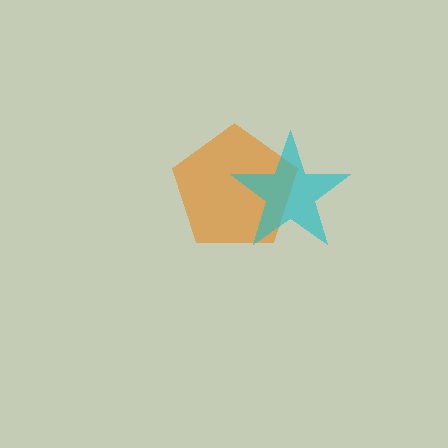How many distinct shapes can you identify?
There are 2 distinct shapes: an orange pentagon, a cyan star.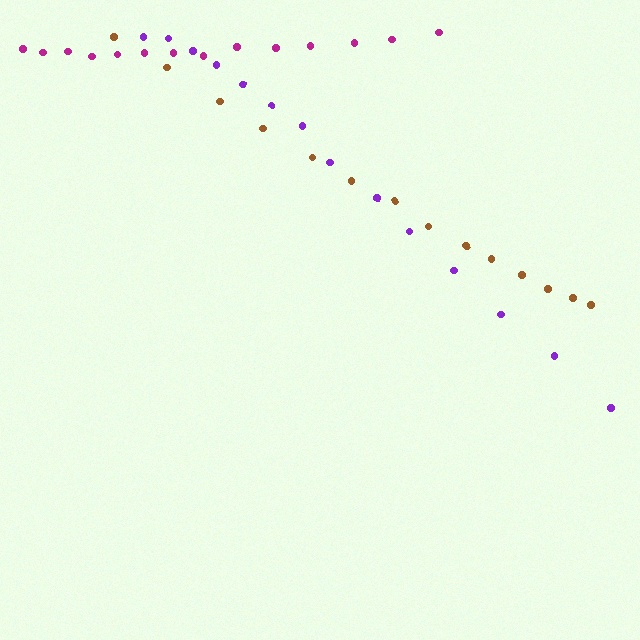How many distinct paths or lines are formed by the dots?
There are 3 distinct paths.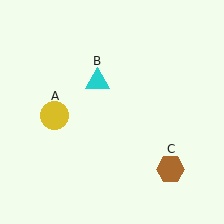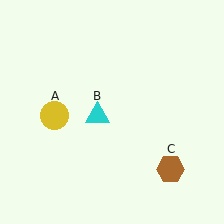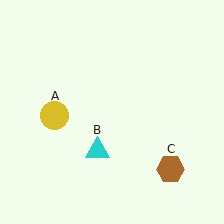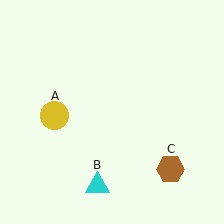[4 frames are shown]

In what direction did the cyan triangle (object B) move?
The cyan triangle (object B) moved down.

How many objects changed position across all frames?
1 object changed position: cyan triangle (object B).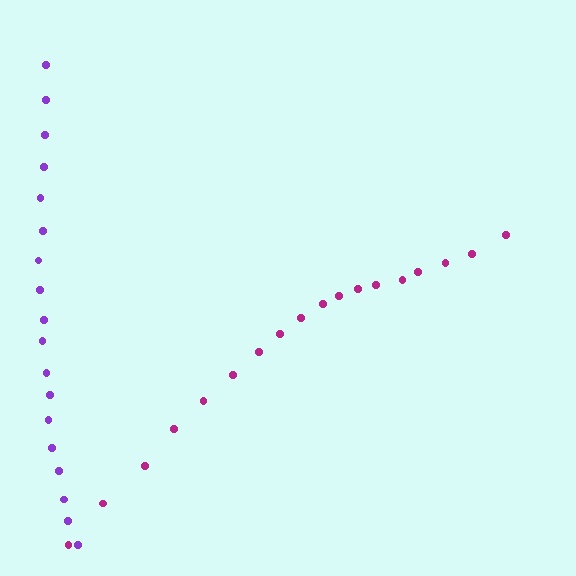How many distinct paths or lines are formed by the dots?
There are 2 distinct paths.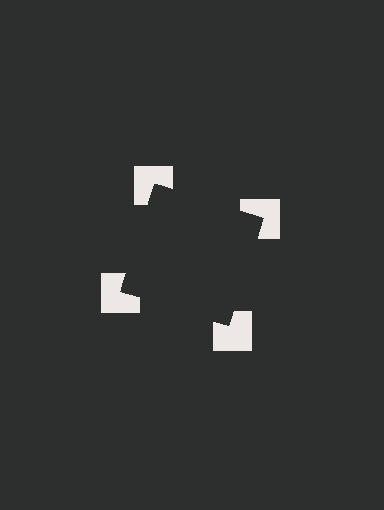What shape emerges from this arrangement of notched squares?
An illusory square — its edges are inferred from the aligned wedge cuts in the notched squares, not physically drawn.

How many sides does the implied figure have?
4 sides.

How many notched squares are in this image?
There are 4 — one at each vertex of the illusory square.